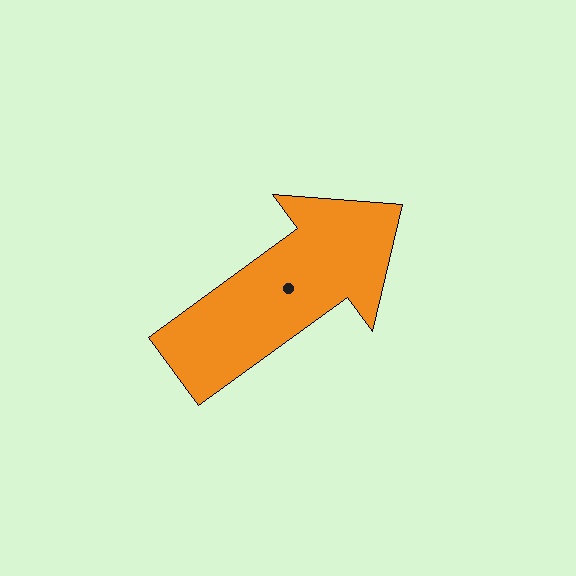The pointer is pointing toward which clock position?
Roughly 2 o'clock.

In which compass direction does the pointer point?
Northeast.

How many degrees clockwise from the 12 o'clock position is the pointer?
Approximately 54 degrees.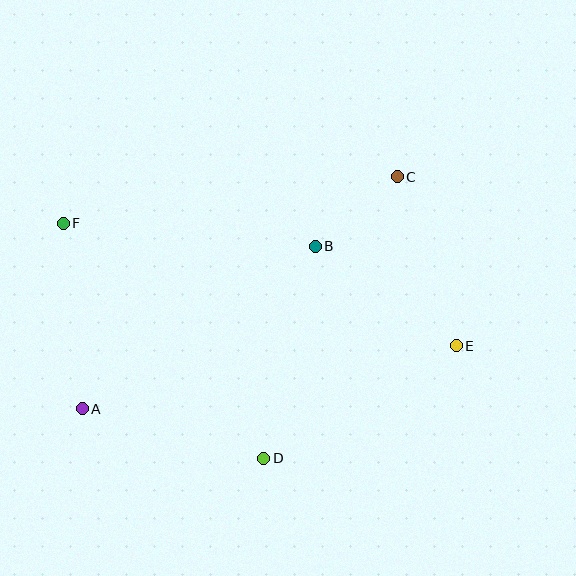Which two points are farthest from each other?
Points E and F are farthest from each other.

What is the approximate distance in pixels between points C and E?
The distance between C and E is approximately 179 pixels.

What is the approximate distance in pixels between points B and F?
The distance between B and F is approximately 253 pixels.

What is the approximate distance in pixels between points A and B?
The distance between A and B is approximately 284 pixels.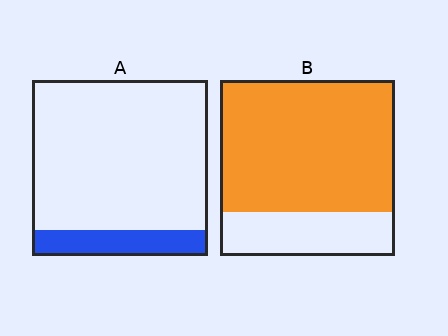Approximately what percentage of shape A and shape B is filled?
A is approximately 15% and B is approximately 75%.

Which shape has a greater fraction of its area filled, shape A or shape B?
Shape B.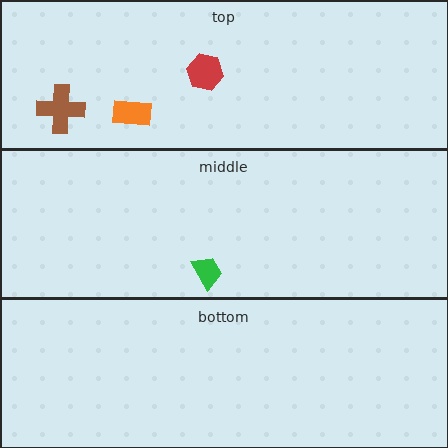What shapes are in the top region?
The brown cross, the orange rectangle, the red hexagon.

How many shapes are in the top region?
3.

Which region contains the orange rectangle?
The top region.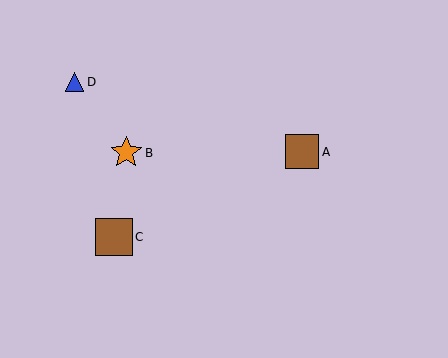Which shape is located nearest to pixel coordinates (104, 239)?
The brown square (labeled C) at (114, 237) is nearest to that location.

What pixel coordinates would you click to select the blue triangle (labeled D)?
Click at (75, 82) to select the blue triangle D.